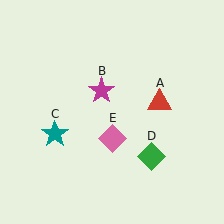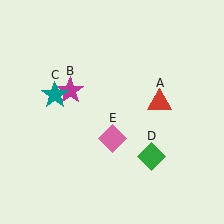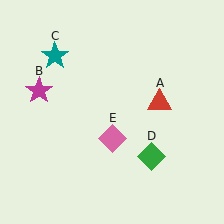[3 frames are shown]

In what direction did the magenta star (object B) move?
The magenta star (object B) moved left.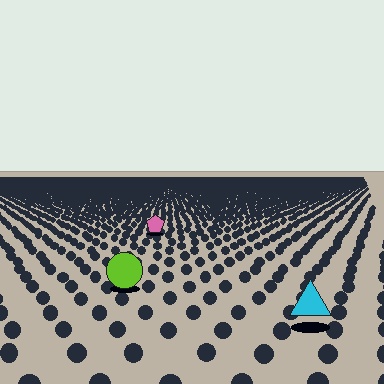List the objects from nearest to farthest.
From nearest to farthest: the cyan triangle, the lime circle, the pink pentagon.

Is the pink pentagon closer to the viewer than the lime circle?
No. The lime circle is closer — you can tell from the texture gradient: the ground texture is coarser near it.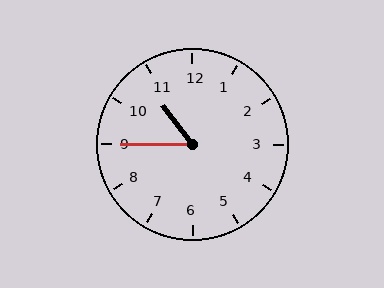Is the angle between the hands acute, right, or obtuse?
It is acute.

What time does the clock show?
10:45.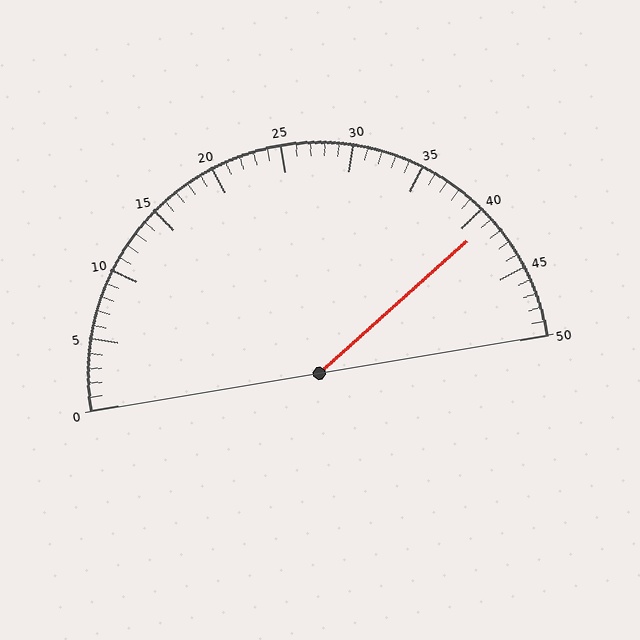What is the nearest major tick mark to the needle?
The nearest major tick mark is 40.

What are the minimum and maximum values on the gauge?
The gauge ranges from 0 to 50.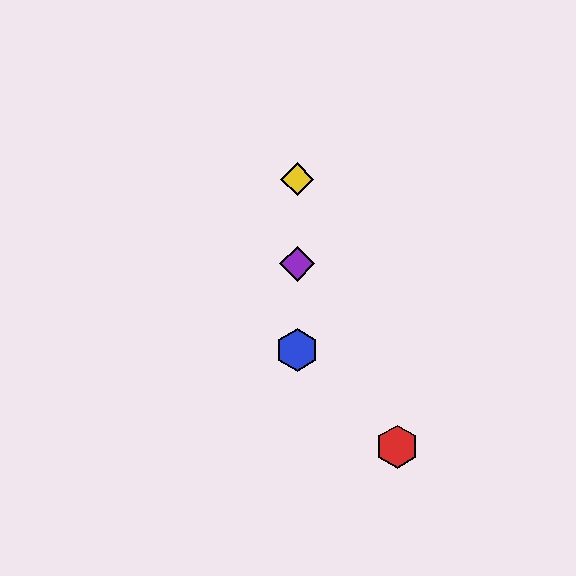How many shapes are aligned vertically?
4 shapes (the blue hexagon, the green diamond, the yellow diamond, the purple diamond) are aligned vertically.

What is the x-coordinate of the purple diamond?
The purple diamond is at x≈297.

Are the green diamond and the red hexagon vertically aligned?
No, the green diamond is at x≈297 and the red hexagon is at x≈397.